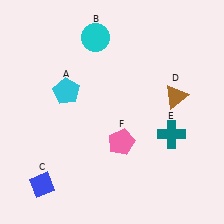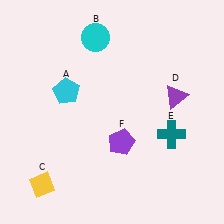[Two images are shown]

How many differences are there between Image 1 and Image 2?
There are 3 differences between the two images.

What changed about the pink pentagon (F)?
In Image 1, F is pink. In Image 2, it changed to purple.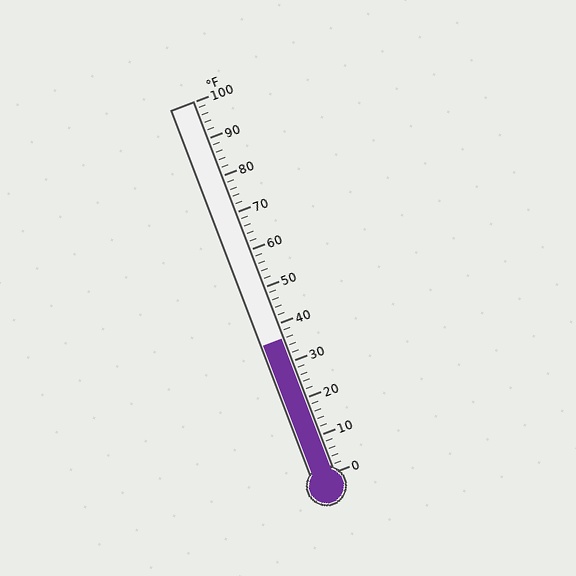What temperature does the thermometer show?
The thermometer shows approximately 36°F.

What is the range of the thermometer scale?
The thermometer scale ranges from 0°F to 100°F.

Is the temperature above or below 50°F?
The temperature is below 50°F.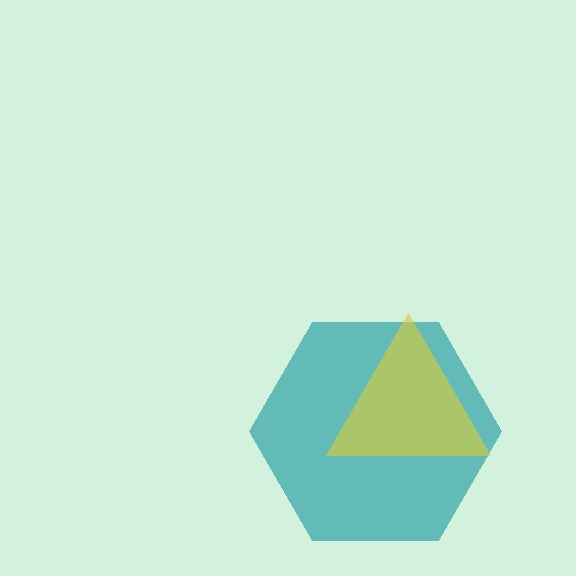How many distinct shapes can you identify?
There are 2 distinct shapes: a teal hexagon, a yellow triangle.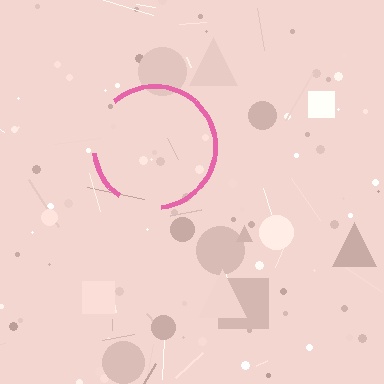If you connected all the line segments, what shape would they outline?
They would outline a circle.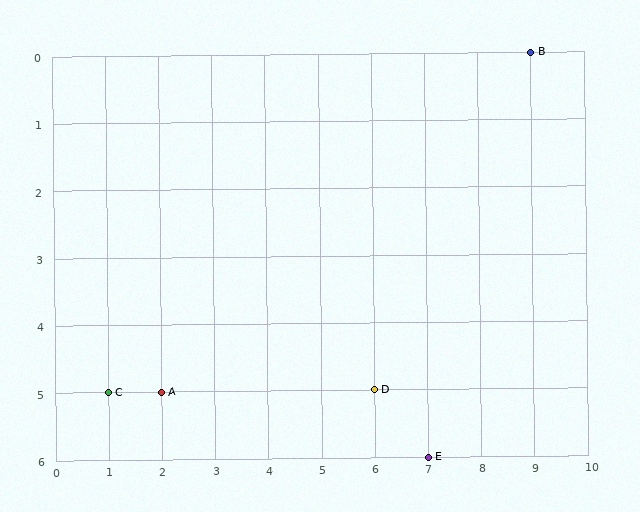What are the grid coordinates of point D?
Point D is at grid coordinates (6, 5).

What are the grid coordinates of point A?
Point A is at grid coordinates (2, 5).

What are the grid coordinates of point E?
Point E is at grid coordinates (7, 6).